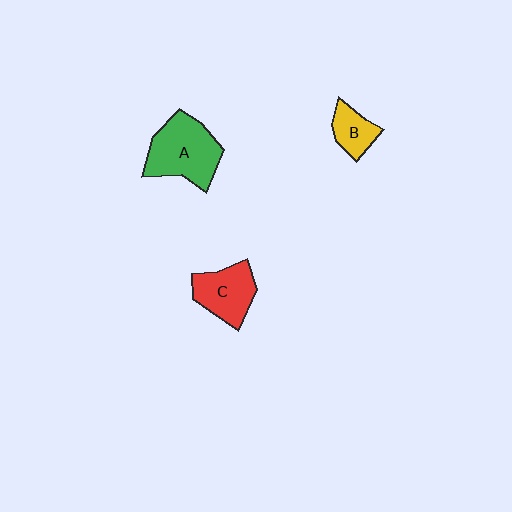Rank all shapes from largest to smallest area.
From largest to smallest: A (green), C (red), B (yellow).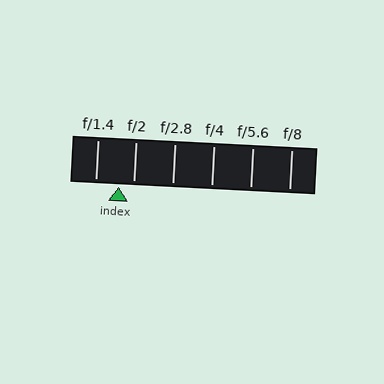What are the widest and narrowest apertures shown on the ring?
The widest aperture shown is f/1.4 and the narrowest is f/8.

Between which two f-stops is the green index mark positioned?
The index mark is between f/1.4 and f/2.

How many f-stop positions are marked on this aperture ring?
There are 6 f-stop positions marked.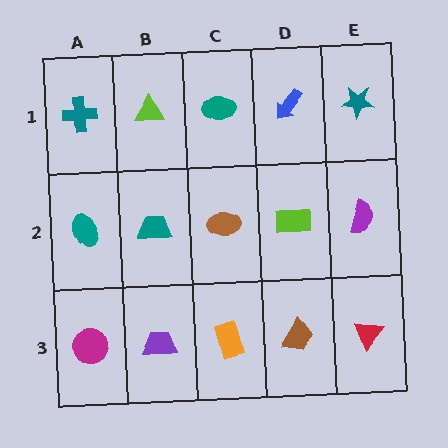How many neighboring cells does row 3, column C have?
3.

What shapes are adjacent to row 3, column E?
A purple semicircle (row 2, column E), a brown trapezoid (row 3, column D).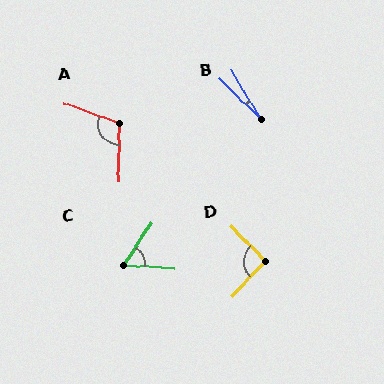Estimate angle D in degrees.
Approximately 92 degrees.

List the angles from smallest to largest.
B (15°), C (60°), D (92°), A (108°).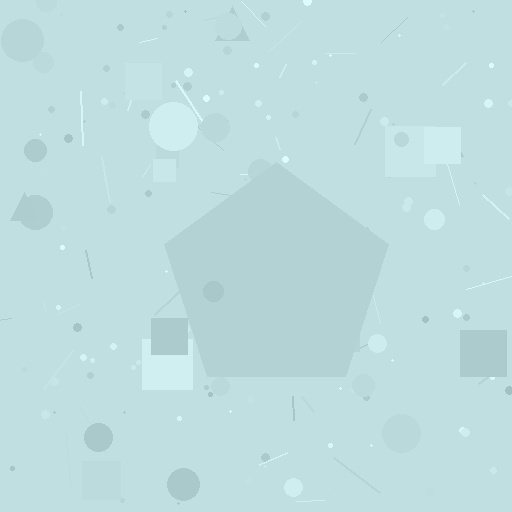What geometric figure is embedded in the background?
A pentagon is embedded in the background.